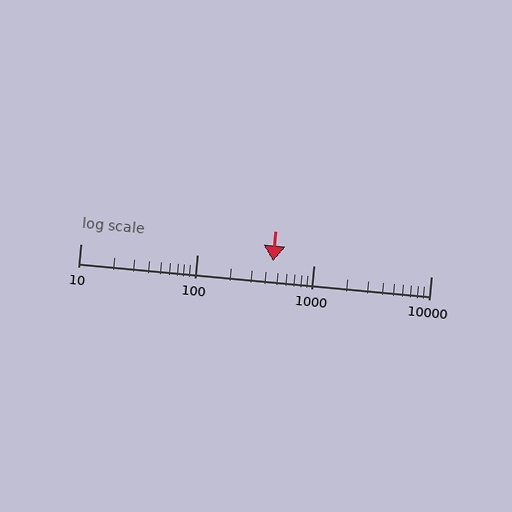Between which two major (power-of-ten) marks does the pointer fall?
The pointer is between 100 and 1000.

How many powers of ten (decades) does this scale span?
The scale spans 3 decades, from 10 to 10000.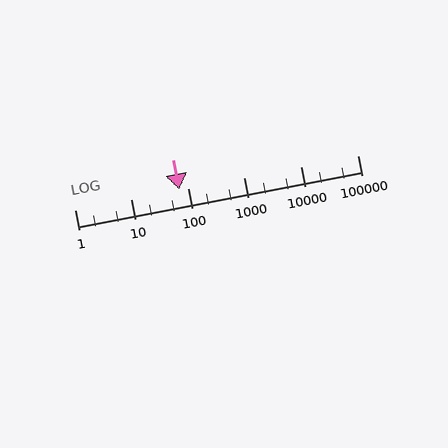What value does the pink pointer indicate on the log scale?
The pointer indicates approximately 70.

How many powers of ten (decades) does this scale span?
The scale spans 5 decades, from 1 to 100000.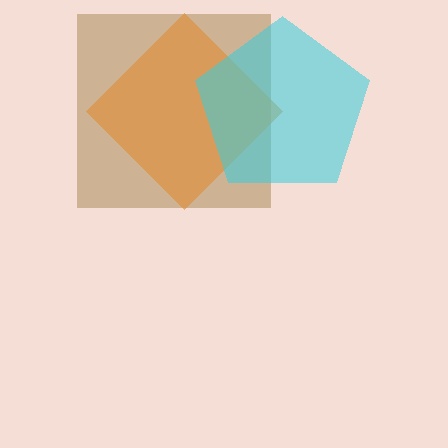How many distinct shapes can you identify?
There are 3 distinct shapes: a brown square, an orange diamond, a cyan pentagon.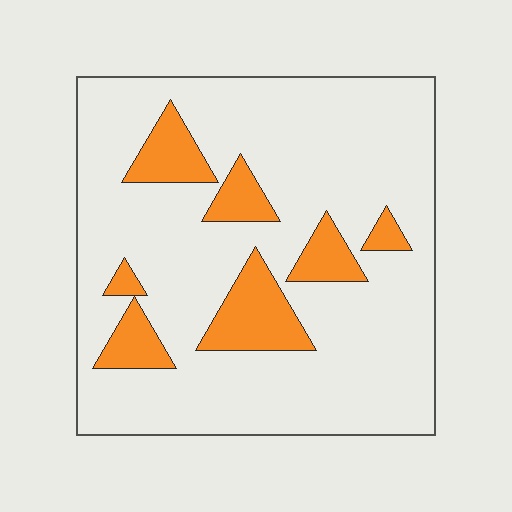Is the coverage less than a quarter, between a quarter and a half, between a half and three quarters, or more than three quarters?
Less than a quarter.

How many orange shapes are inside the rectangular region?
7.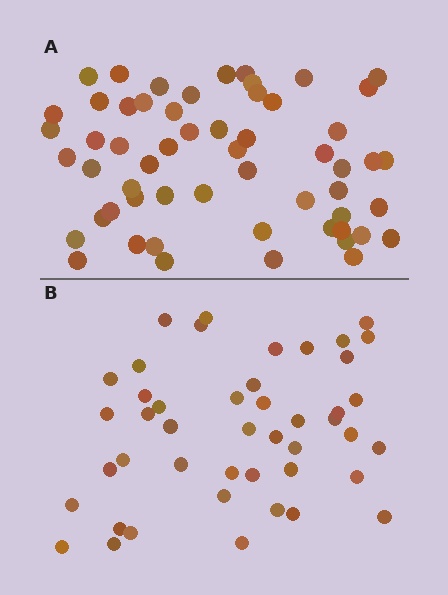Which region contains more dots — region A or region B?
Region A (the top region) has more dots.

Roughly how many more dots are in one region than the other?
Region A has roughly 12 or so more dots than region B.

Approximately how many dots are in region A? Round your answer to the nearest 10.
About 60 dots. (The exact count is 57, which rounds to 60.)